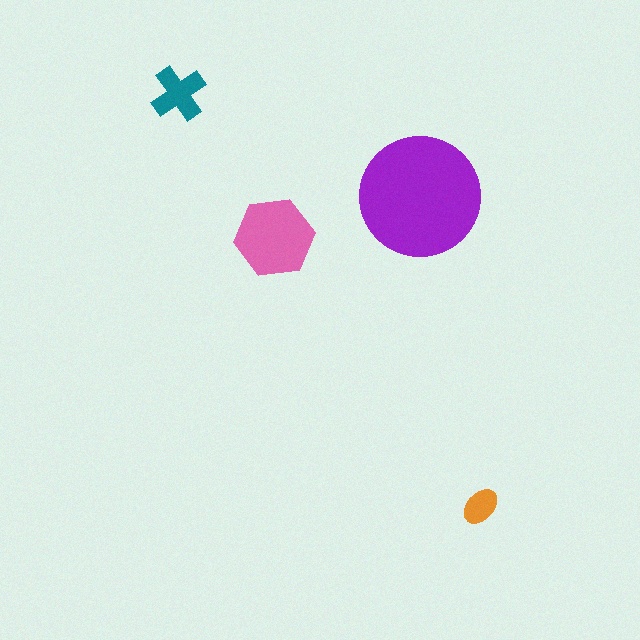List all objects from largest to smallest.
The purple circle, the pink hexagon, the teal cross, the orange ellipse.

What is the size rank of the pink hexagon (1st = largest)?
2nd.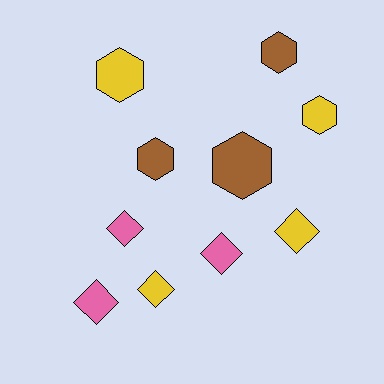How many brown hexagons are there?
There are 3 brown hexagons.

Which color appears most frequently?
Yellow, with 4 objects.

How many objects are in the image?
There are 10 objects.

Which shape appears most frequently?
Hexagon, with 5 objects.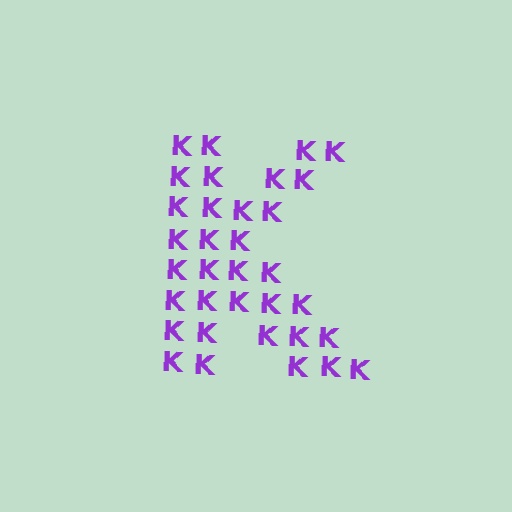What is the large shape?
The large shape is the letter K.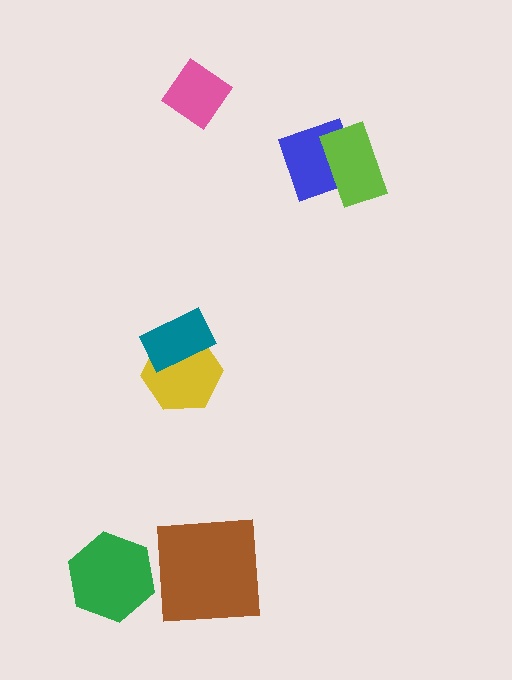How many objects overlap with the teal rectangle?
1 object overlaps with the teal rectangle.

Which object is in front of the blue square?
The lime rectangle is in front of the blue square.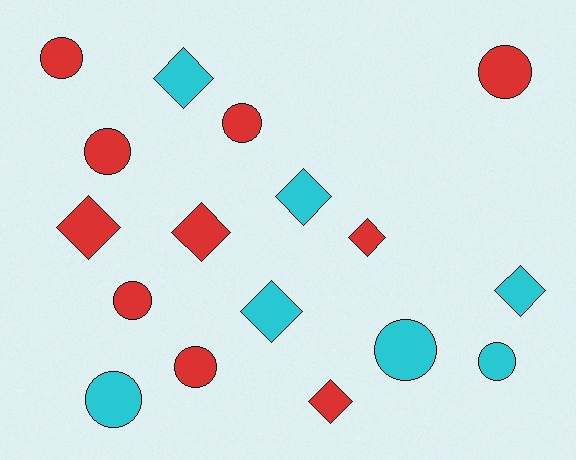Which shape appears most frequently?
Circle, with 9 objects.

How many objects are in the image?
There are 17 objects.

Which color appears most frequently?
Red, with 10 objects.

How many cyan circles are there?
There are 3 cyan circles.